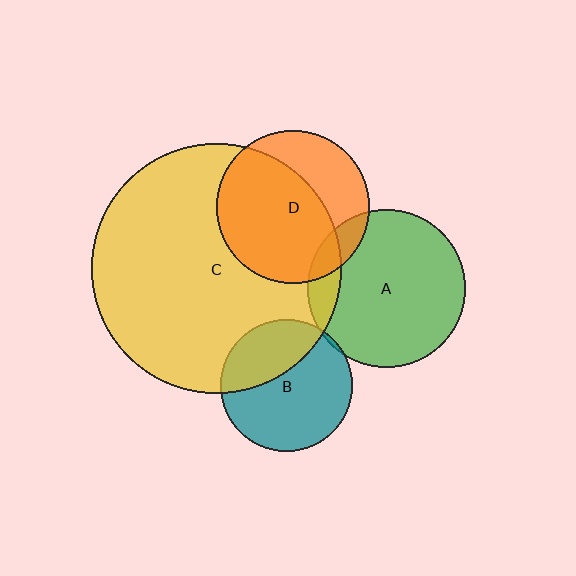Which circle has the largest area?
Circle C (yellow).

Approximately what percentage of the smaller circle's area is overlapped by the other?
Approximately 65%.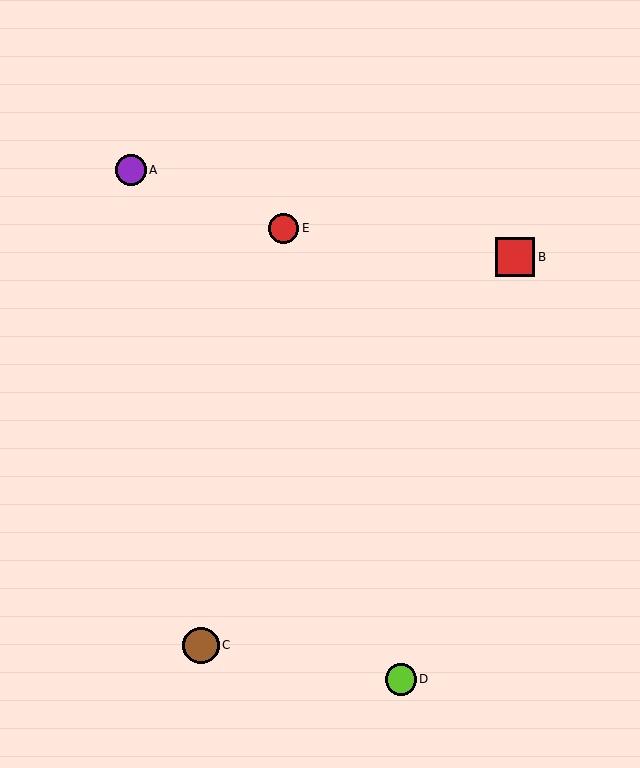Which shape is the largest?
The red square (labeled B) is the largest.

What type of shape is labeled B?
Shape B is a red square.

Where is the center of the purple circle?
The center of the purple circle is at (131, 170).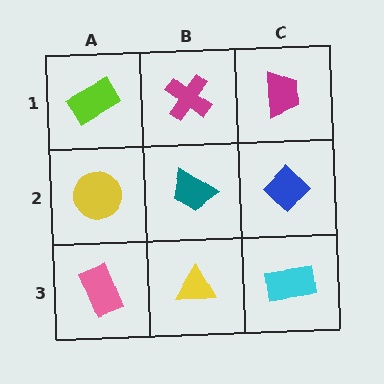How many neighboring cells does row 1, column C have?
2.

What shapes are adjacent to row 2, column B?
A magenta cross (row 1, column B), a yellow triangle (row 3, column B), a yellow circle (row 2, column A), a blue diamond (row 2, column C).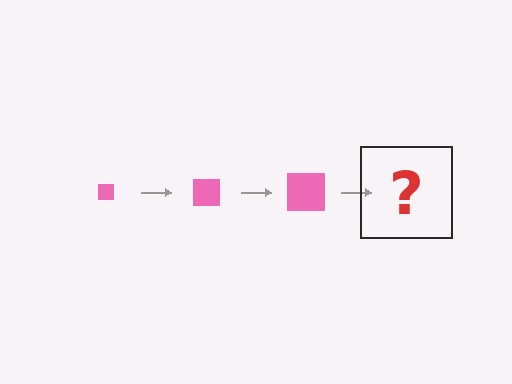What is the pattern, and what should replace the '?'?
The pattern is that the square gets progressively larger each step. The '?' should be a pink square, larger than the previous one.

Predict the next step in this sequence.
The next step is a pink square, larger than the previous one.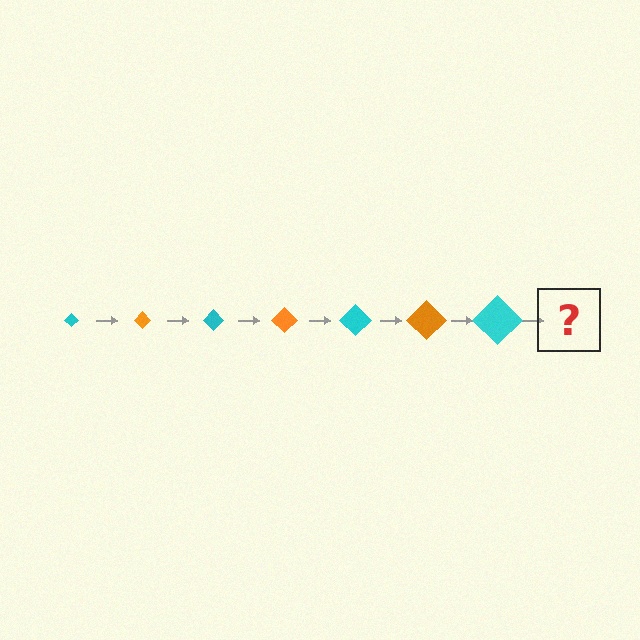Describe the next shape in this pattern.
It should be an orange diamond, larger than the previous one.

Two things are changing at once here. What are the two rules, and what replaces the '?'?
The two rules are that the diamond grows larger each step and the color cycles through cyan and orange. The '?' should be an orange diamond, larger than the previous one.